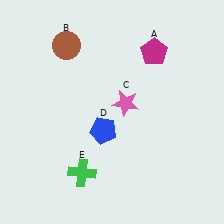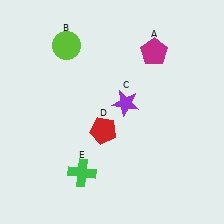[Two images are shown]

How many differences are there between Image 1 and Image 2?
There are 3 differences between the two images.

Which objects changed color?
B changed from brown to lime. C changed from pink to purple. D changed from blue to red.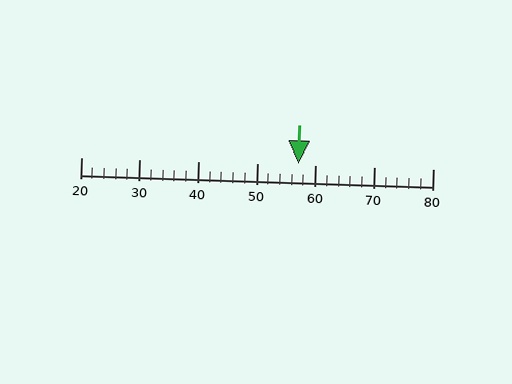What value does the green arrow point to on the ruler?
The green arrow points to approximately 57.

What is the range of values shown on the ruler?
The ruler shows values from 20 to 80.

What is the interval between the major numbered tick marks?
The major tick marks are spaced 10 units apart.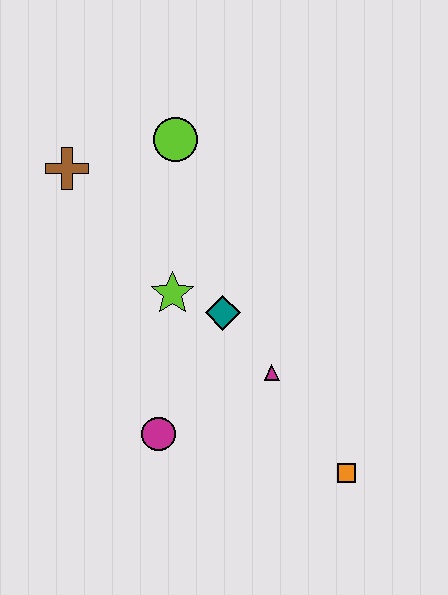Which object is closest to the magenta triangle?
The teal diamond is closest to the magenta triangle.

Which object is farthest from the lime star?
The orange square is farthest from the lime star.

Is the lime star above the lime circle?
No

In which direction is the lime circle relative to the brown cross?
The lime circle is to the right of the brown cross.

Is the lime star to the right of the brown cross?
Yes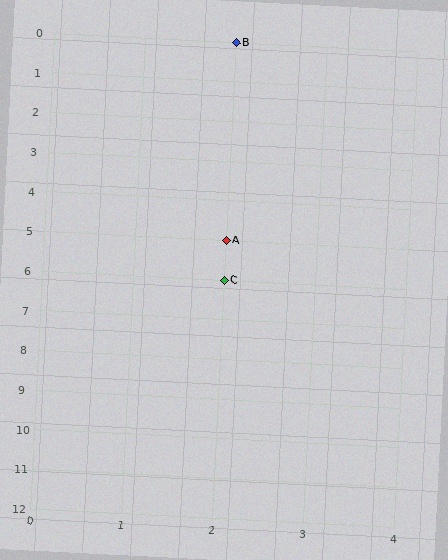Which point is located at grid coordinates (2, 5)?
Point A is at (2, 5).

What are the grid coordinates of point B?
Point B is at grid coordinates (2, 0).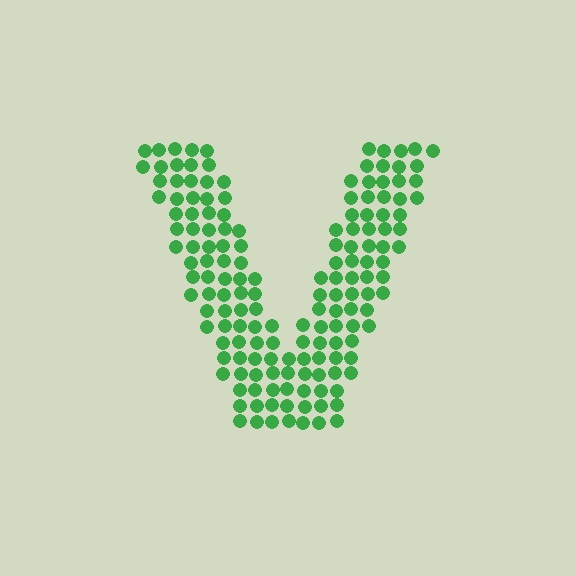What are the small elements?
The small elements are circles.